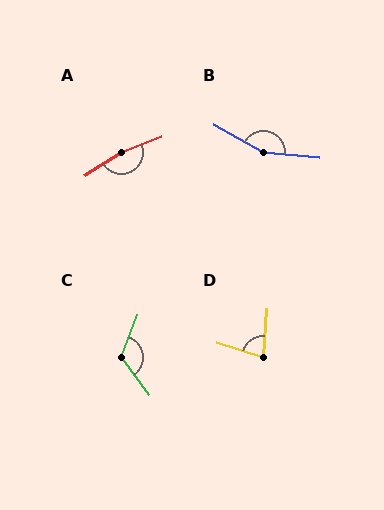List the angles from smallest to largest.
D (76°), C (122°), B (156°), A (170°).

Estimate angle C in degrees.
Approximately 122 degrees.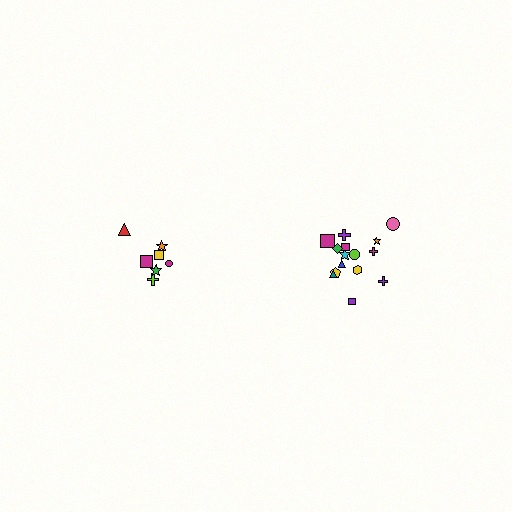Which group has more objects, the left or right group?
The right group.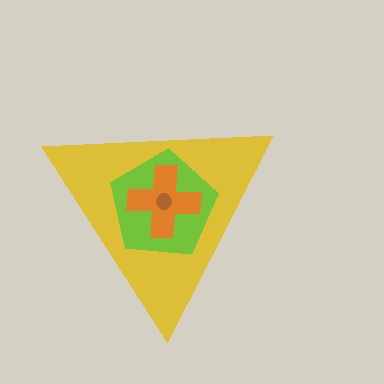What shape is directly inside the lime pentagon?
The orange cross.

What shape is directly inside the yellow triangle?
The lime pentagon.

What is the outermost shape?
The yellow triangle.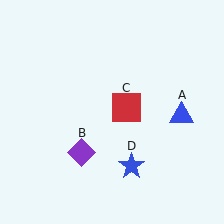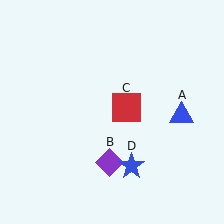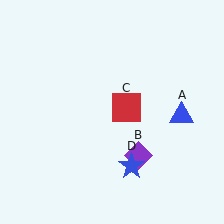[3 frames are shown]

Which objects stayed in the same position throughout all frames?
Blue triangle (object A) and red square (object C) and blue star (object D) remained stationary.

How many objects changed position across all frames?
1 object changed position: purple diamond (object B).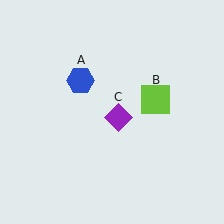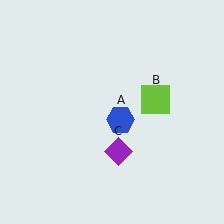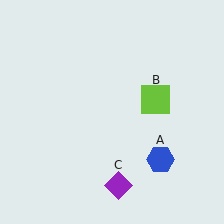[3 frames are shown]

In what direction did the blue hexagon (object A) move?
The blue hexagon (object A) moved down and to the right.